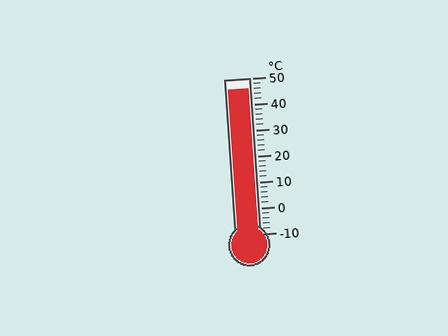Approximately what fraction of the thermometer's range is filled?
The thermometer is filled to approximately 95% of its range.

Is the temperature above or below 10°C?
The temperature is above 10°C.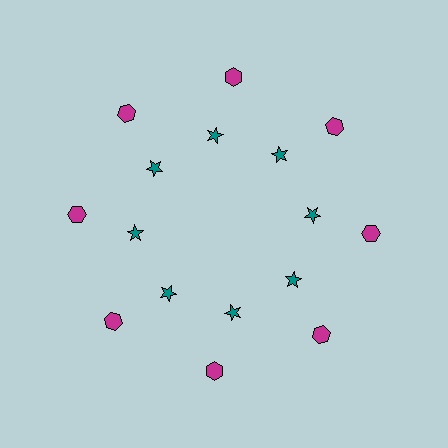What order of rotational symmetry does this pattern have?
This pattern has 8-fold rotational symmetry.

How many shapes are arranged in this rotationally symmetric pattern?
There are 16 shapes, arranged in 8 groups of 2.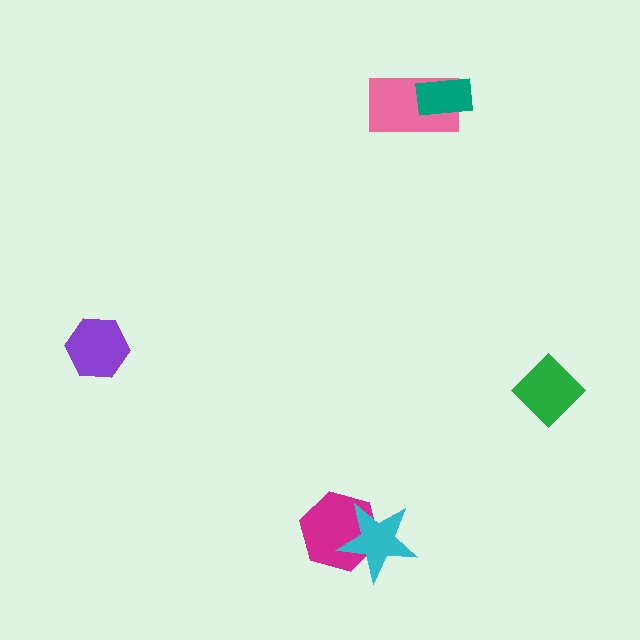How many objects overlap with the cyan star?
1 object overlaps with the cyan star.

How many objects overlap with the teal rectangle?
1 object overlaps with the teal rectangle.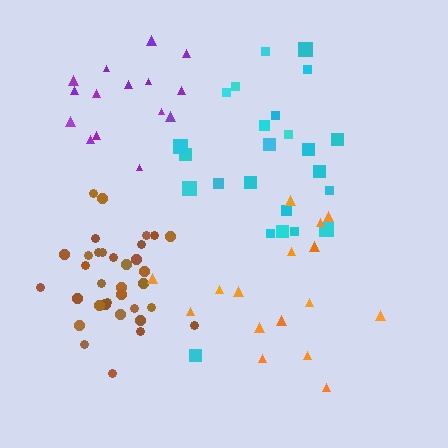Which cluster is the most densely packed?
Brown.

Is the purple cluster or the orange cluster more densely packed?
Purple.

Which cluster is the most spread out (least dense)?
Orange.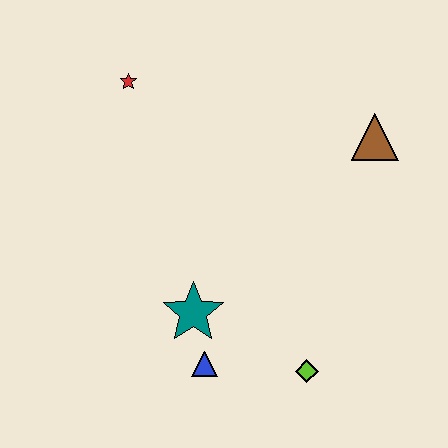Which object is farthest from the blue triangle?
The red star is farthest from the blue triangle.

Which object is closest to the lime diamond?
The blue triangle is closest to the lime diamond.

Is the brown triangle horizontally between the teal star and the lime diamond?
No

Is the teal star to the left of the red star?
No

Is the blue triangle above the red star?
No